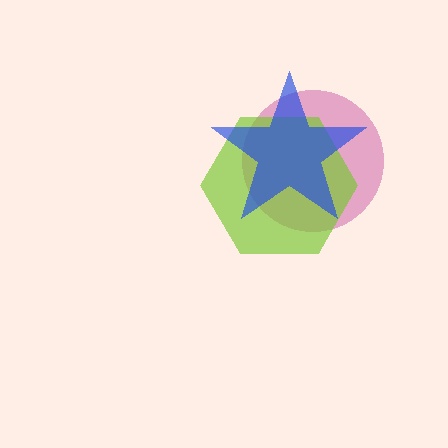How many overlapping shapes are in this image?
There are 3 overlapping shapes in the image.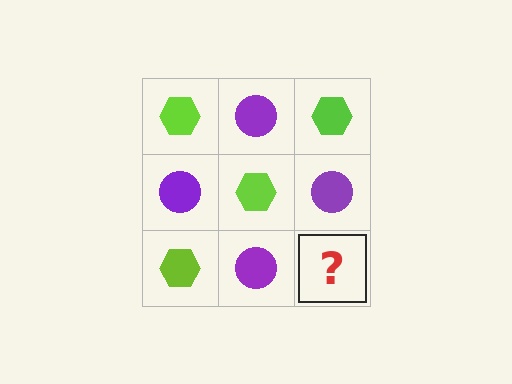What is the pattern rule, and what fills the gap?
The rule is that it alternates lime hexagon and purple circle in a checkerboard pattern. The gap should be filled with a lime hexagon.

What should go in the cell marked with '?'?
The missing cell should contain a lime hexagon.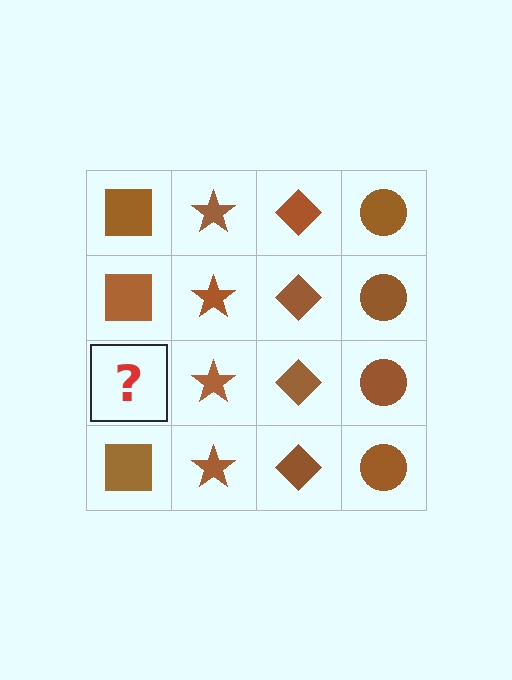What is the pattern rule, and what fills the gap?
The rule is that each column has a consistent shape. The gap should be filled with a brown square.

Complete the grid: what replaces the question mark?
The question mark should be replaced with a brown square.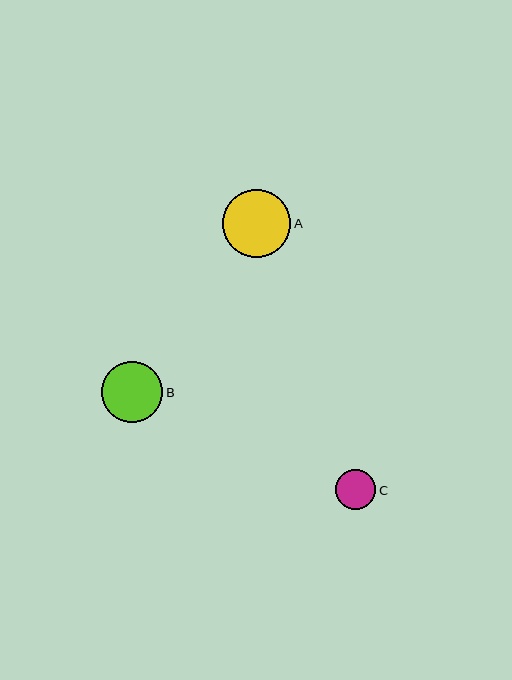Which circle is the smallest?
Circle C is the smallest with a size of approximately 40 pixels.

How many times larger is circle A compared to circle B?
Circle A is approximately 1.1 times the size of circle B.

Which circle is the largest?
Circle A is the largest with a size of approximately 68 pixels.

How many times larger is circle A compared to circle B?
Circle A is approximately 1.1 times the size of circle B.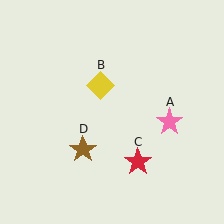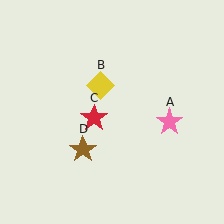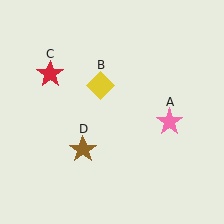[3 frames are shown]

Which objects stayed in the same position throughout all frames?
Pink star (object A) and yellow diamond (object B) and brown star (object D) remained stationary.